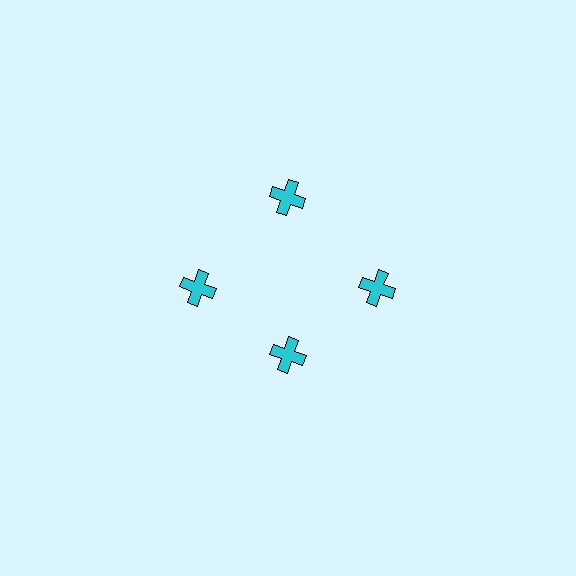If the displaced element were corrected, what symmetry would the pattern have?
It would have 4-fold rotational symmetry — the pattern would map onto itself every 90 degrees.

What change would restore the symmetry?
The symmetry would be restored by moving it outward, back onto the ring so that all 4 crosses sit at equal angles and equal distance from the center.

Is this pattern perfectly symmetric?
No. The 4 cyan crosses are arranged in a ring, but one element near the 6 o'clock position is pulled inward toward the center, breaking the 4-fold rotational symmetry.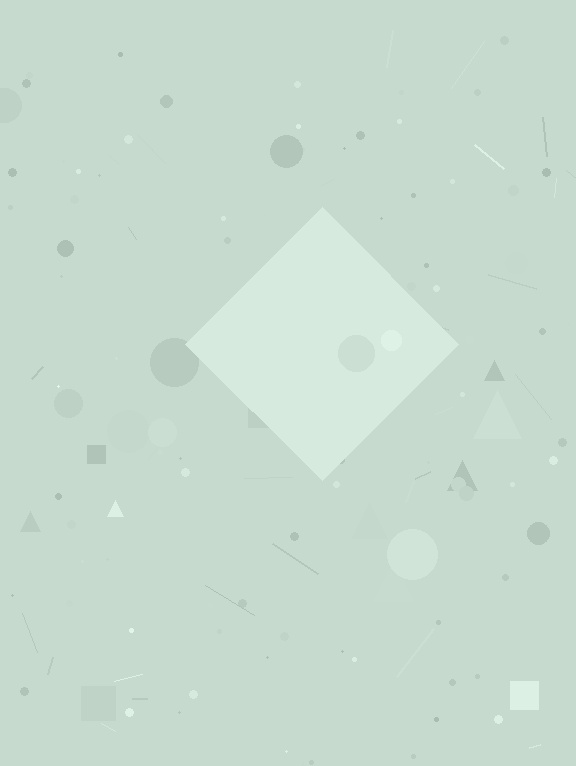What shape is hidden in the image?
A diamond is hidden in the image.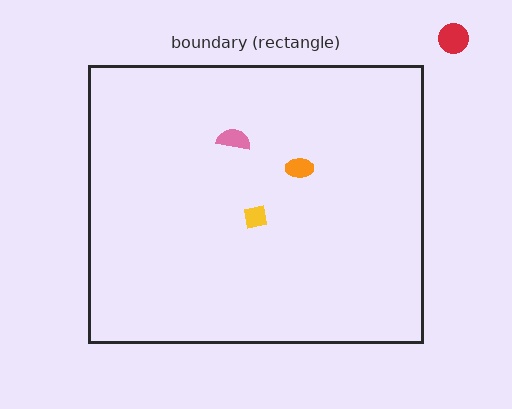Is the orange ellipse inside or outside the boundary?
Inside.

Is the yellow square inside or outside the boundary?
Inside.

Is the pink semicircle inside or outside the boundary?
Inside.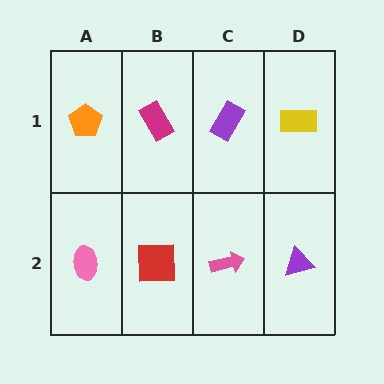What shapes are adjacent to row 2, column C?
A purple rectangle (row 1, column C), a red square (row 2, column B), a purple triangle (row 2, column D).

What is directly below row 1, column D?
A purple triangle.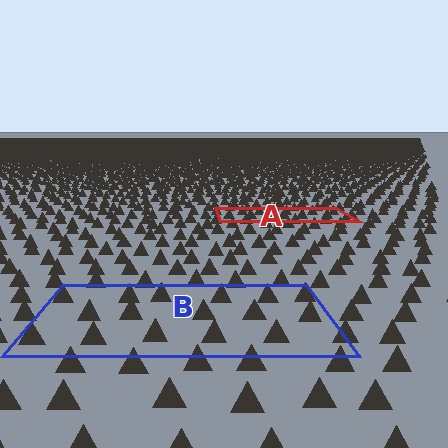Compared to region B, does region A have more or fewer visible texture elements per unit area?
Region A has more texture elements per unit area — they are packed more densely because it is farther away.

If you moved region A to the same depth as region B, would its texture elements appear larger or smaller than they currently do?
They would appear larger. At a closer depth, the same texture elements are projected at a bigger on-screen size.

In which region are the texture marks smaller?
The texture marks are smaller in region A, because it is farther away.